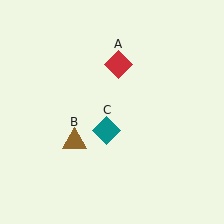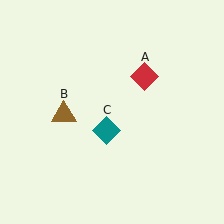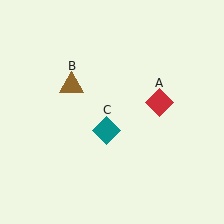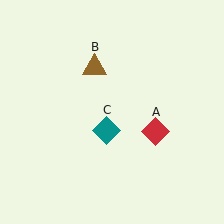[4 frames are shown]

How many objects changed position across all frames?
2 objects changed position: red diamond (object A), brown triangle (object B).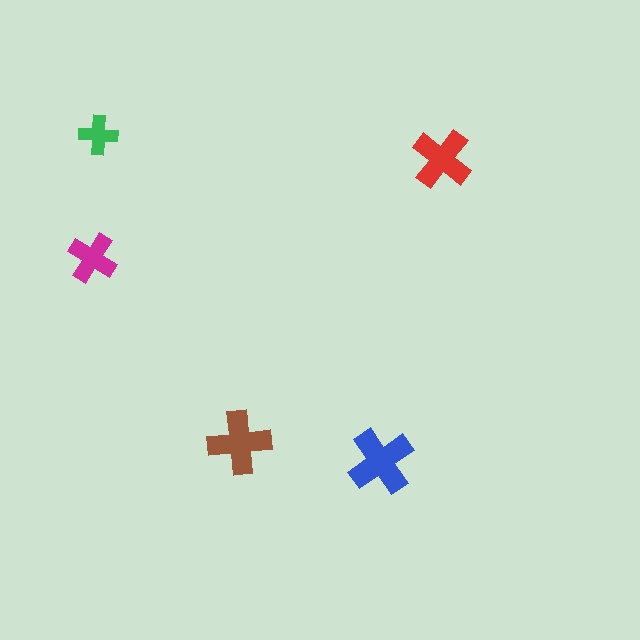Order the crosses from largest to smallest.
the blue one, the brown one, the red one, the magenta one, the green one.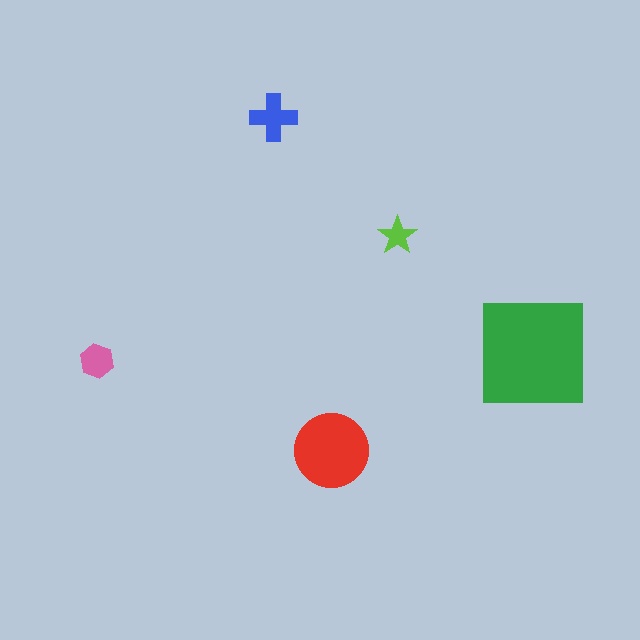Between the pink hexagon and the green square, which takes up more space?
The green square.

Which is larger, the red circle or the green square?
The green square.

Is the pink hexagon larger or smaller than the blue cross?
Smaller.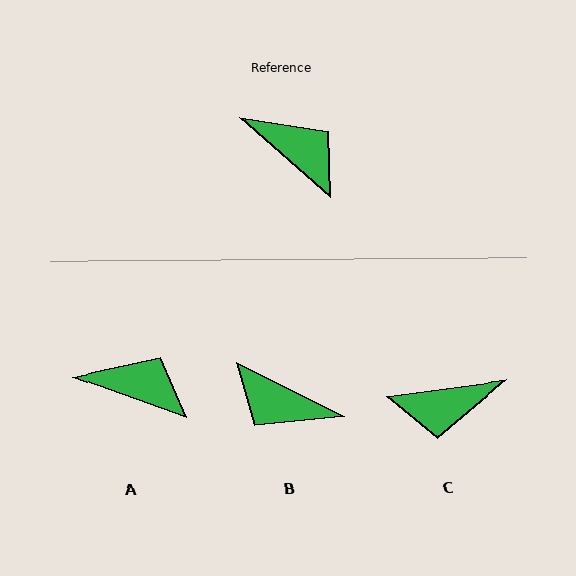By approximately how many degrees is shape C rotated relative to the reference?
Approximately 131 degrees clockwise.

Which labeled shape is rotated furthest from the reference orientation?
B, about 165 degrees away.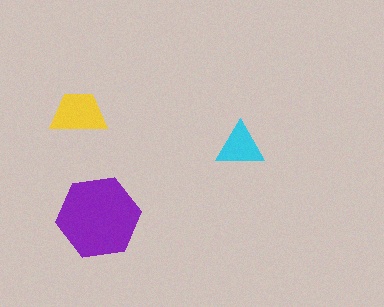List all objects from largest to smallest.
The purple hexagon, the yellow trapezoid, the cyan triangle.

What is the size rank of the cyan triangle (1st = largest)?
3rd.